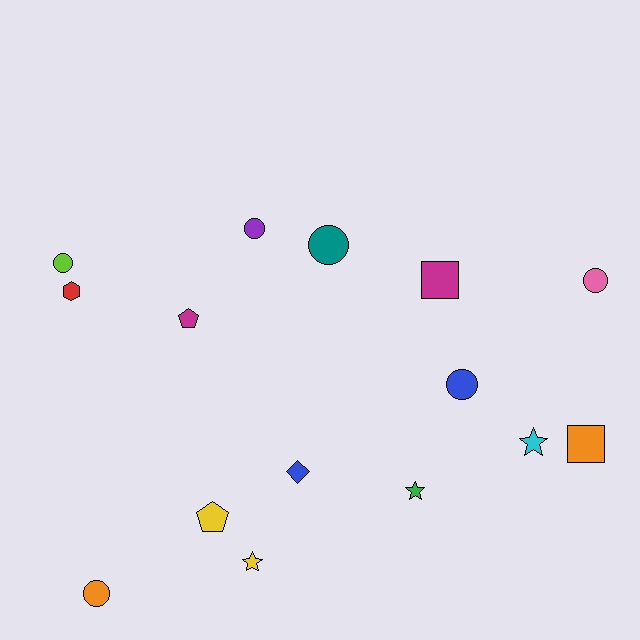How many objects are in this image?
There are 15 objects.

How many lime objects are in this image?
There is 1 lime object.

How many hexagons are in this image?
There is 1 hexagon.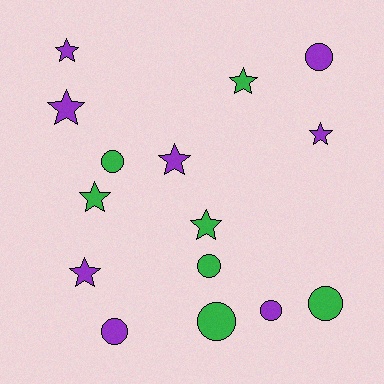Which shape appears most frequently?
Star, with 8 objects.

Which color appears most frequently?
Purple, with 8 objects.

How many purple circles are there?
There are 3 purple circles.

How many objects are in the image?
There are 15 objects.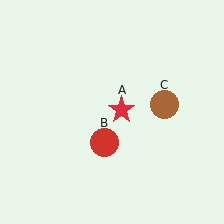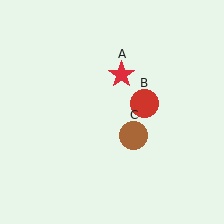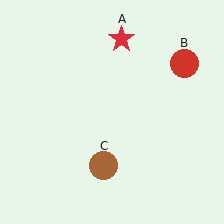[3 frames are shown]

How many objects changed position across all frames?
3 objects changed position: red star (object A), red circle (object B), brown circle (object C).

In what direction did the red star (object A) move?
The red star (object A) moved up.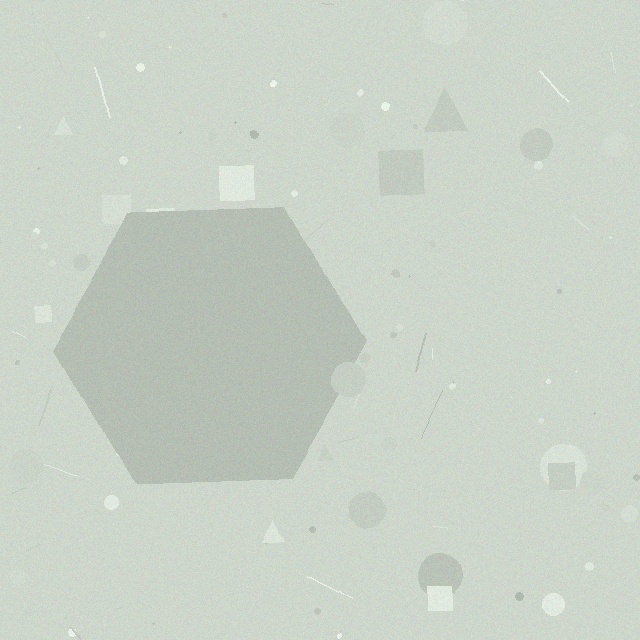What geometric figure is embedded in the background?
A hexagon is embedded in the background.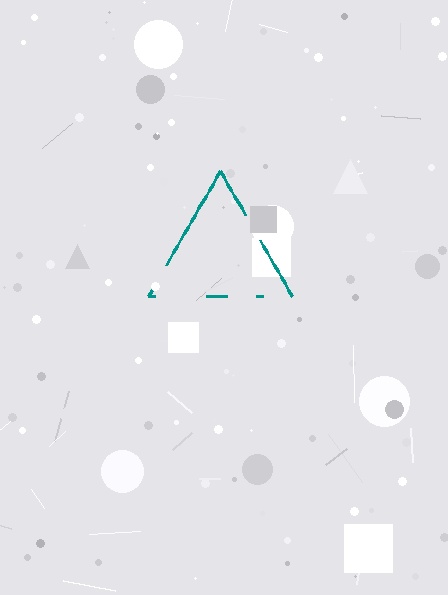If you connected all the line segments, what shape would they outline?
They would outline a triangle.